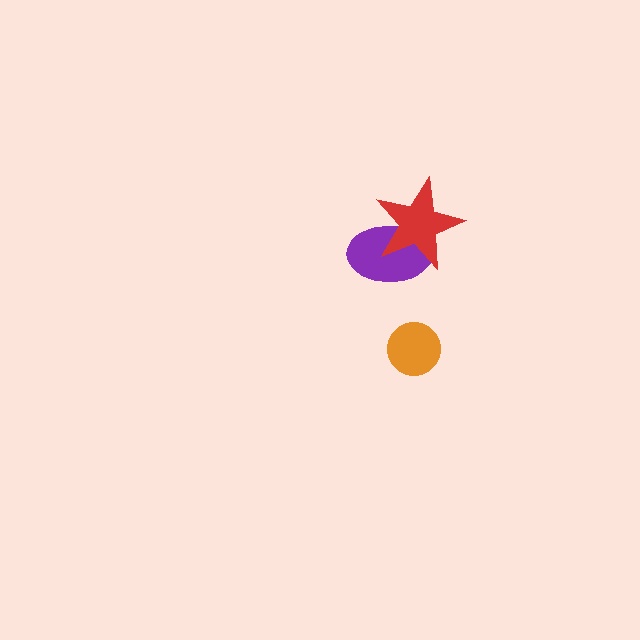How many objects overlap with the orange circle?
0 objects overlap with the orange circle.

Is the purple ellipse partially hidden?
Yes, it is partially covered by another shape.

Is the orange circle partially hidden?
No, no other shape covers it.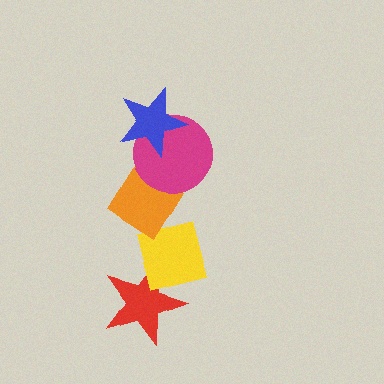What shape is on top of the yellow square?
The orange diamond is on top of the yellow square.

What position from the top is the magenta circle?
The magenta circle is 2nd from the top.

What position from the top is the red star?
The red star is 5th from the top.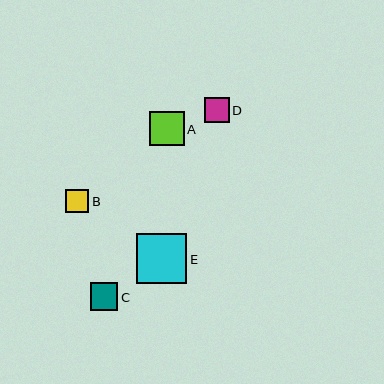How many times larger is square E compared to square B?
Square E is approximately 2.1 times the size of square B.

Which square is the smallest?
Square B is the smallest with a size of approximately 23 pixels.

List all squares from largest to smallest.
From largest to smallest: E, A, C, D, B.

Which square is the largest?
Square E is the largest with a size of approximately 50 pixels.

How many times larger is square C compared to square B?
Square C is approximately 1.2 times the size of square B.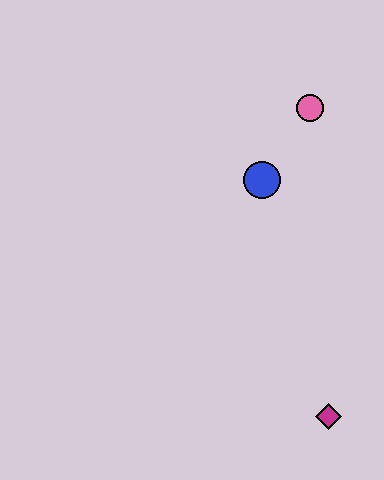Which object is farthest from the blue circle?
The magenta diamond is farthest from the blue circle.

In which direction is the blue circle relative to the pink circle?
The blue circle is below the pink circle.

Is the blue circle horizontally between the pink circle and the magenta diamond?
No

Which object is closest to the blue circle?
The pink circle is closest to the blue circle.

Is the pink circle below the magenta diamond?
No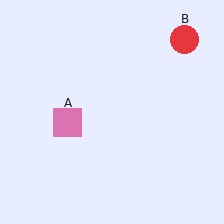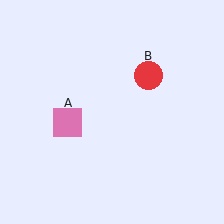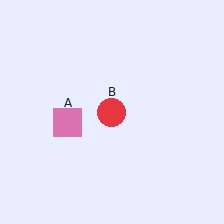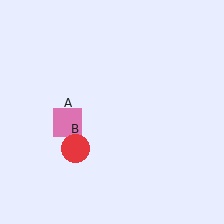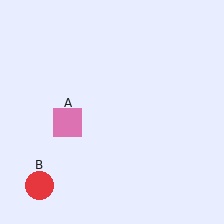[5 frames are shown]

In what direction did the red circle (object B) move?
The red circle (object B) moved down and to the left.